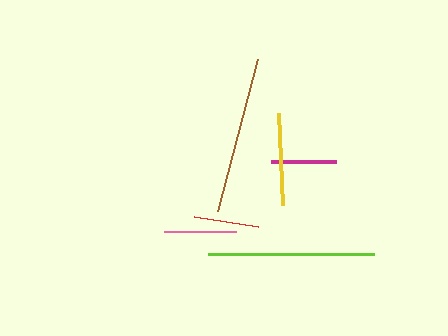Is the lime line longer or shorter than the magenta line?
The lime line is longer than the magenta line.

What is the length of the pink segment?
The pink segment is approximately 73 pixels long.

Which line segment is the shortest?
The red line is the shortest at approximately 64 pixels.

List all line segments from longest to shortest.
From longest to shortest: lime, brown, yellow, pink, magenta, red.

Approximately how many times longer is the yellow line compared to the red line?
The yellow line is approximately 1.4 times the length of the red line.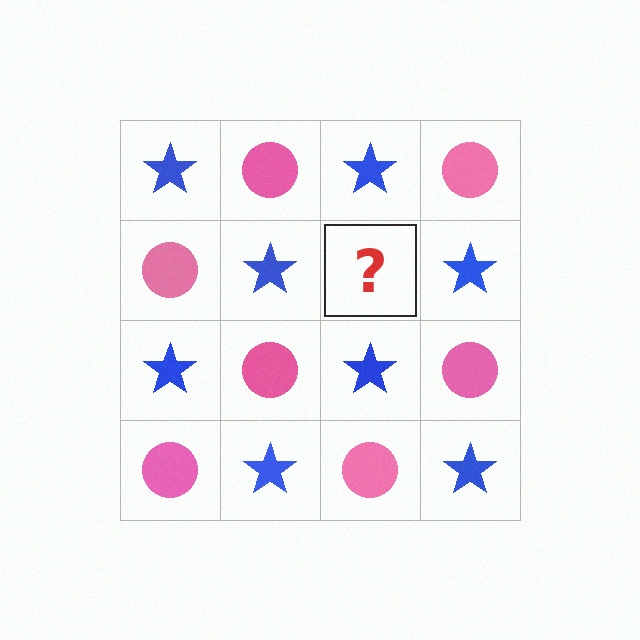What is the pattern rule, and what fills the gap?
The rule is that it alternates blue star and pink circle in a checkerboard pattern. The gap should be filled with a pink circle.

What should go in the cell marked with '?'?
The missing cell should contain a pink circle.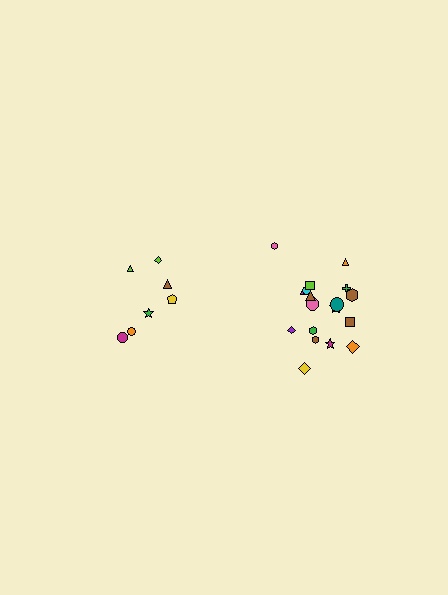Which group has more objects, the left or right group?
The right group.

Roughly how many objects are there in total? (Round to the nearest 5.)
Roughly 25 objects in total.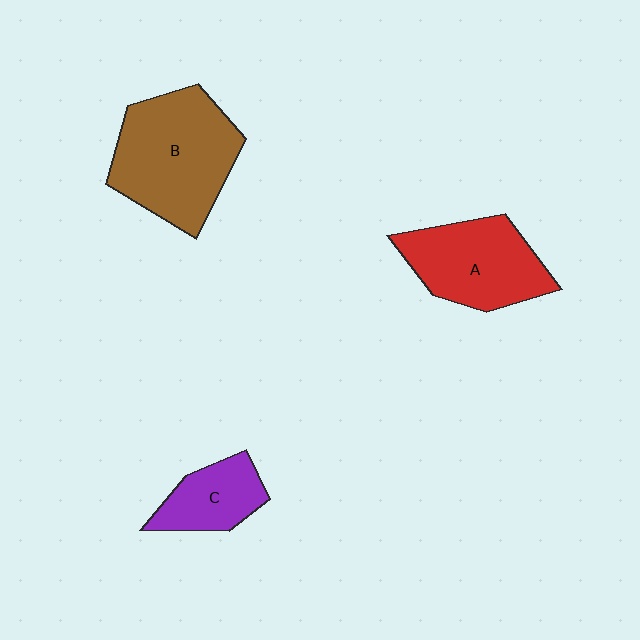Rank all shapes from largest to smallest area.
From largest to smallest: B (brown), A (red), C (purple).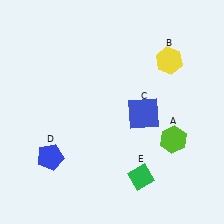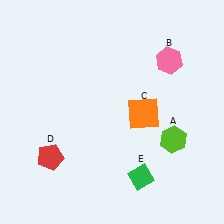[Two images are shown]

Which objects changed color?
B changed from yellow to pink. C changed from blue to orange. D changed from blue to red.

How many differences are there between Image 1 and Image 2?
There are 3 differences between the two images.